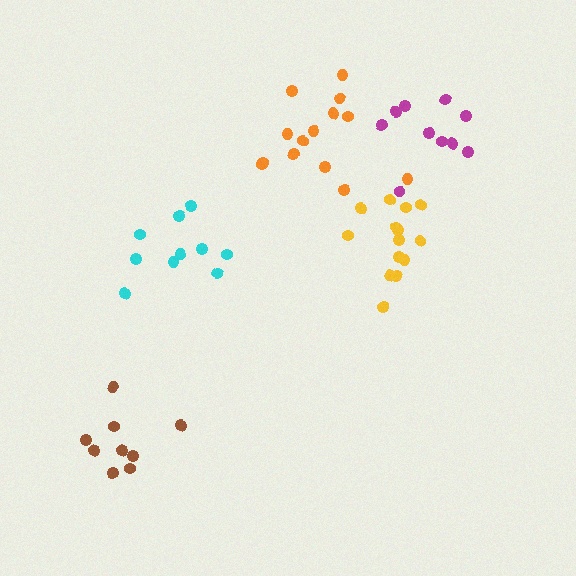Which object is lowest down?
The brown cluster is bottommost.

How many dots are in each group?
Group 1: 10 dots, Group 2: 14 dots, Group 3: 10 dots, Group 4: 14 dots, Group 5: 9 dots (57 total).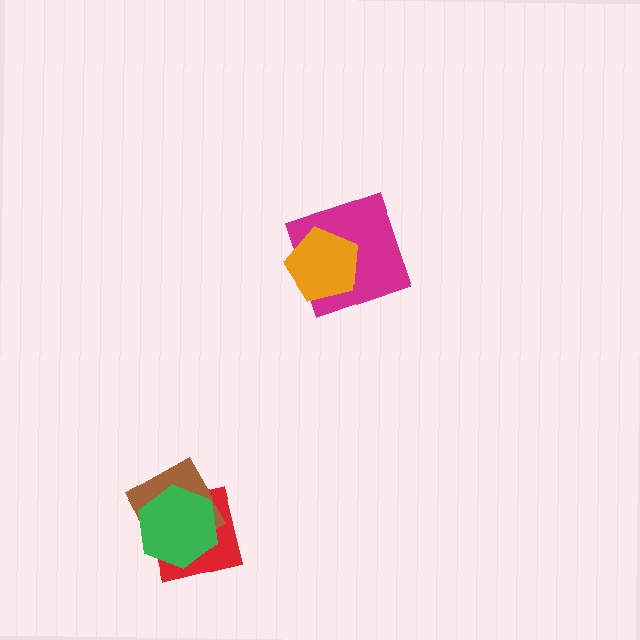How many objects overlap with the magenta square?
1 object overlaps with the magenta square.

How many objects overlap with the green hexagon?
2 objects overlap with the green hexagon.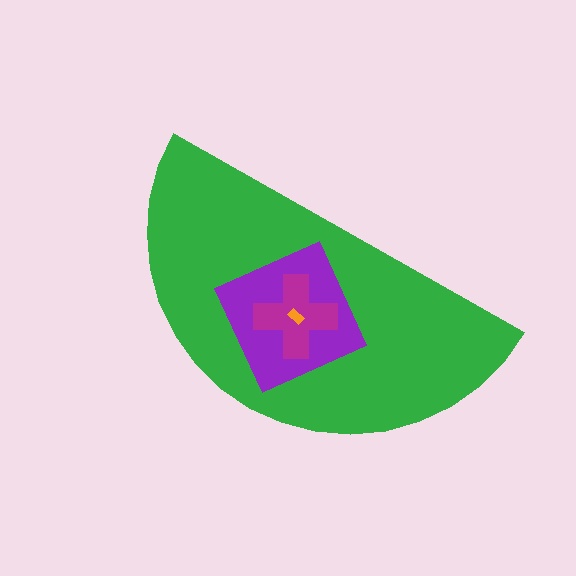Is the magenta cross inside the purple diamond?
Yes.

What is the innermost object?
The orange rectangle.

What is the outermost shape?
The green semicircle.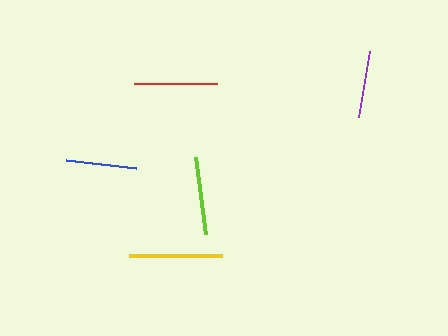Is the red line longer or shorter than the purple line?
The red line is longer than the purple line.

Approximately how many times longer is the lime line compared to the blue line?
The lime line is approximately 1.1 times the length of the blue line.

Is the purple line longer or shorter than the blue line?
The blue line is longer than the purple line.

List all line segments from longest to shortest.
From longest to shortest: yellow, red, lime, blue, purple.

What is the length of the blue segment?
The blue segment is approximately 70 pixels long.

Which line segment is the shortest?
The purple line is the shortest at approximately 66 pixels.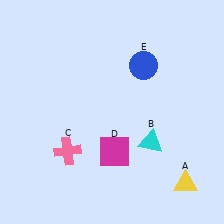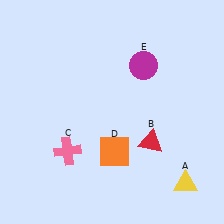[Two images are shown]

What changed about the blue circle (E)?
In Image 1, E is blue. In Image 2, it changed to magenta.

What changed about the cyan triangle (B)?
In Image 1, B is cyan. In Image 2, it changed to red.